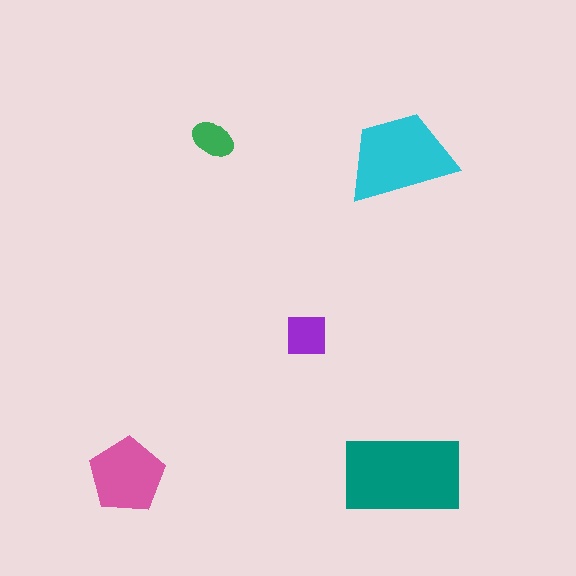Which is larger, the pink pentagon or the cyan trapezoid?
The cyan trapezoid.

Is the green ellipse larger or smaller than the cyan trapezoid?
Smaller.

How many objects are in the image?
There are 5 objects in the image.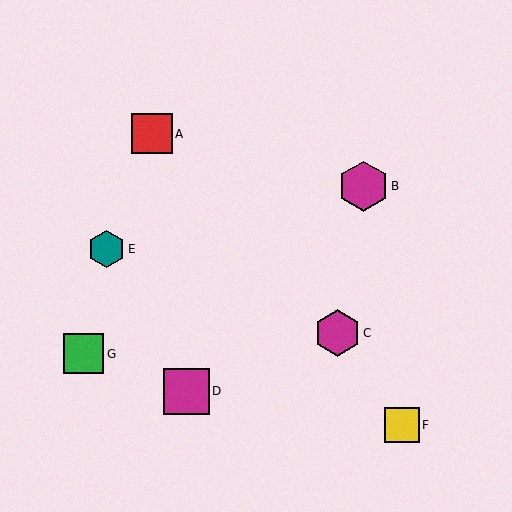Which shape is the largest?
The magenta hexagon (labeled B) is the largest.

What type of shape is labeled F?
Shape F is a yellow square.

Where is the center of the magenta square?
The center of the magenta square is at (186, 391).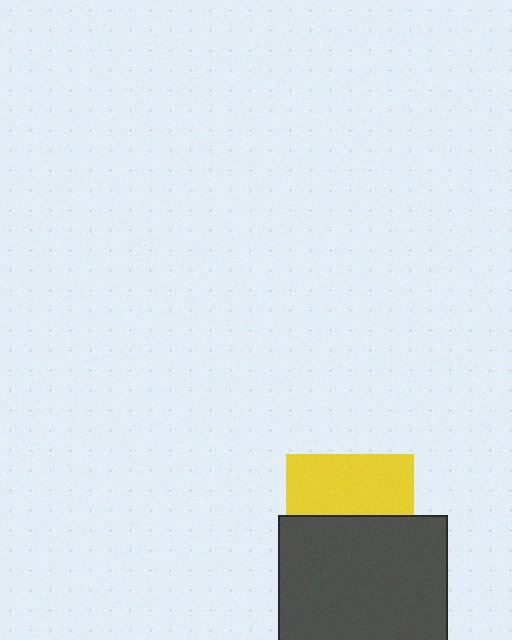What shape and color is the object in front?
The object in front is a dark gray square.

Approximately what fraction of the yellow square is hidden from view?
Roughly 52% of the yellow square is hidden behind the dark gray square.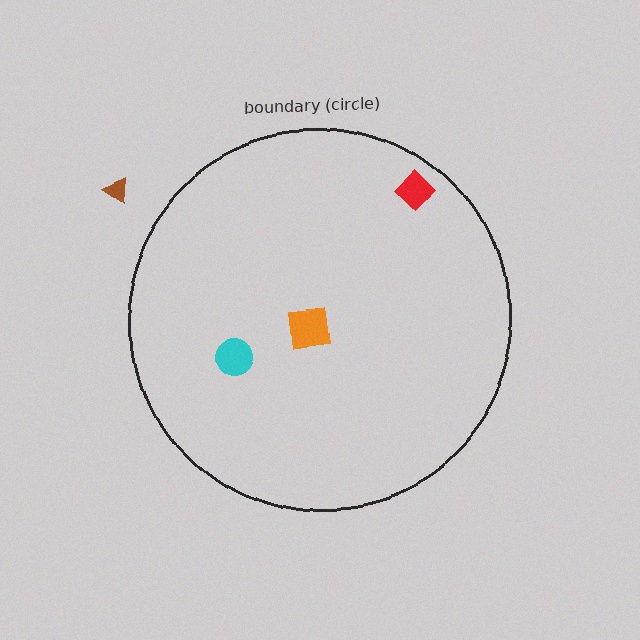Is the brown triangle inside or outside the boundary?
Outside.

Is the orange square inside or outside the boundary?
Inside.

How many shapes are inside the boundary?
3 inside, 1 outside.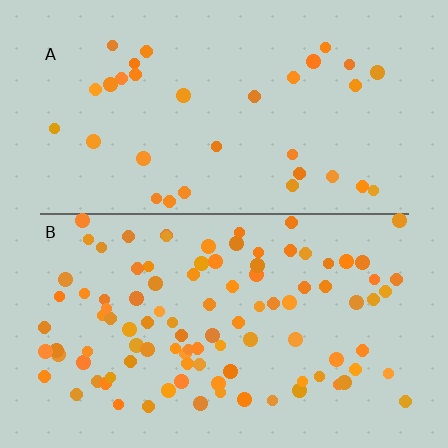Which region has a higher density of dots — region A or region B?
B (the bottom).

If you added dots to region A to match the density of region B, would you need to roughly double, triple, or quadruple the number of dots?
Approximately triple.